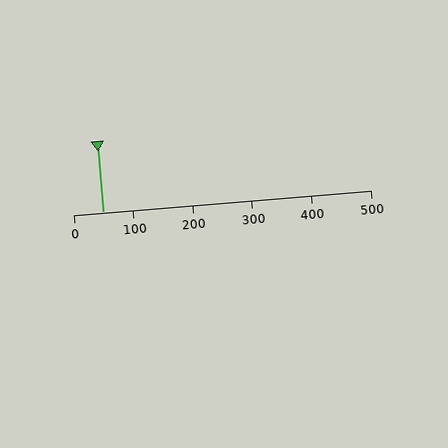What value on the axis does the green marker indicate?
The marker indicates approximately 50.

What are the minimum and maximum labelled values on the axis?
The axis runs from 0 to 500.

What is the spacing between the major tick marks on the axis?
The major ticks are spaced 100 apart.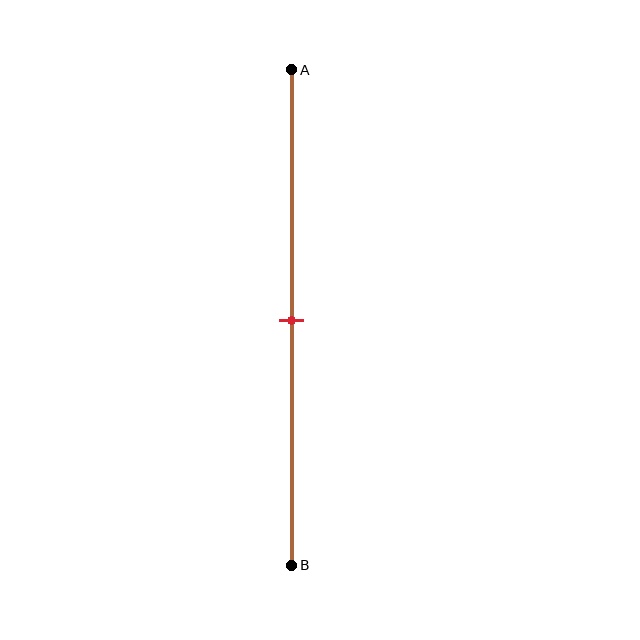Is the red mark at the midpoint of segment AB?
Yes, the mark is approximately at the midpoint.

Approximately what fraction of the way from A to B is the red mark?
The red mark is approximately 50% of the way from A to B.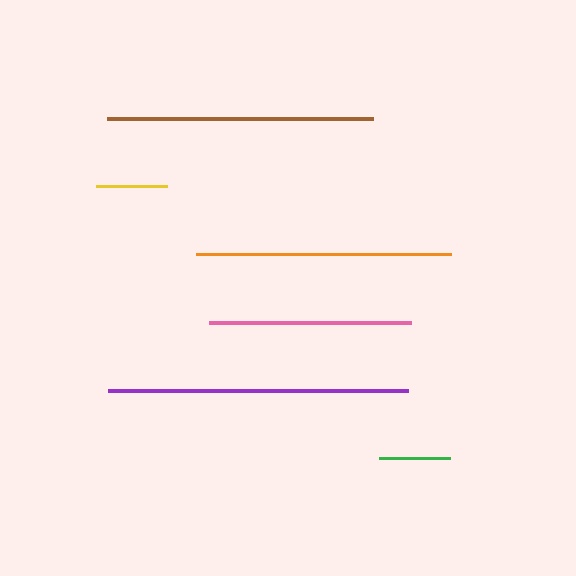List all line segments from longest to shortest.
From longest to shortest: purple, brown, orange, pink, yellow, green.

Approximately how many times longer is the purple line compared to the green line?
The purple line is approximately 4.2 times the length of the green line.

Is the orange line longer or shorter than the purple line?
The purple line is longer than the orange line.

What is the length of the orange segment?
The orange segment is approximately 254 pixels long.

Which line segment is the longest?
The purple line is the longest at approximately 300 pixels.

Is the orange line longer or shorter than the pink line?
The orange line is longer than the pink line.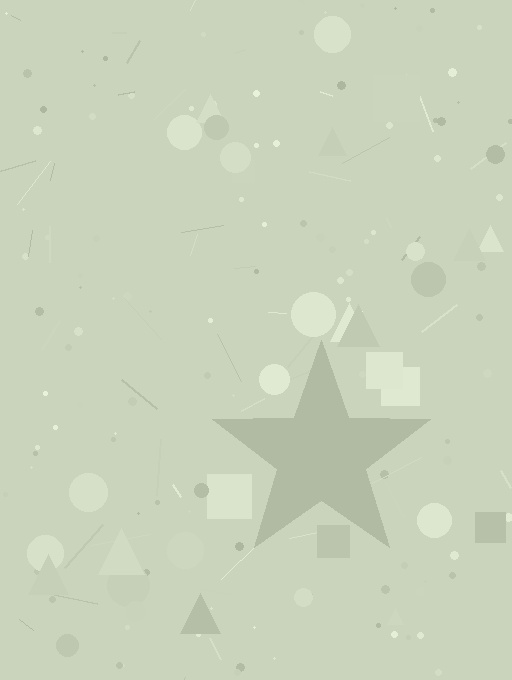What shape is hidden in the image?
A star is hidden in the image.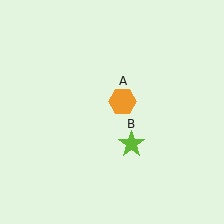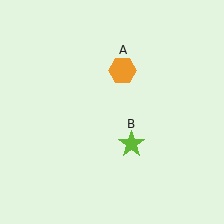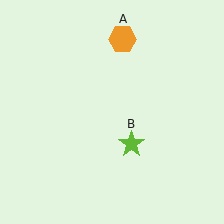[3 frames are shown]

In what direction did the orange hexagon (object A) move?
The orange hexagon (object A) moved up.